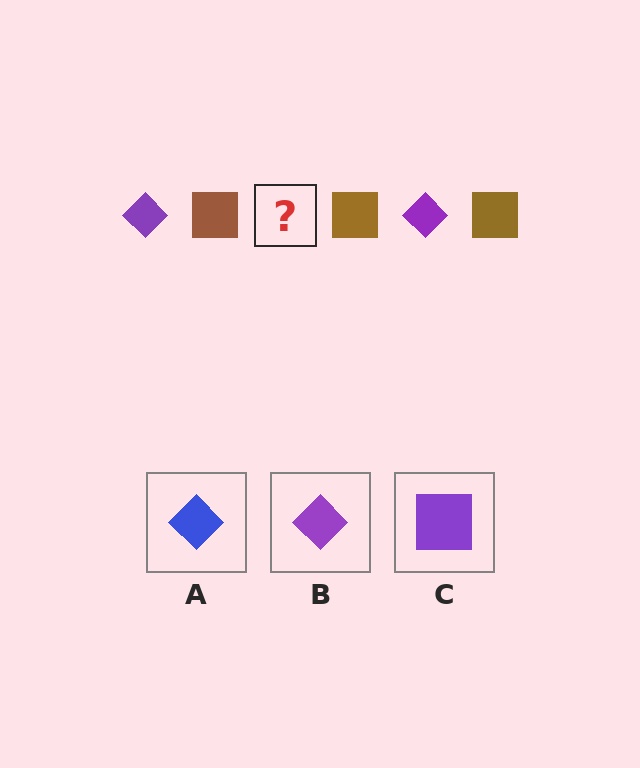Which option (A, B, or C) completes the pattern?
B.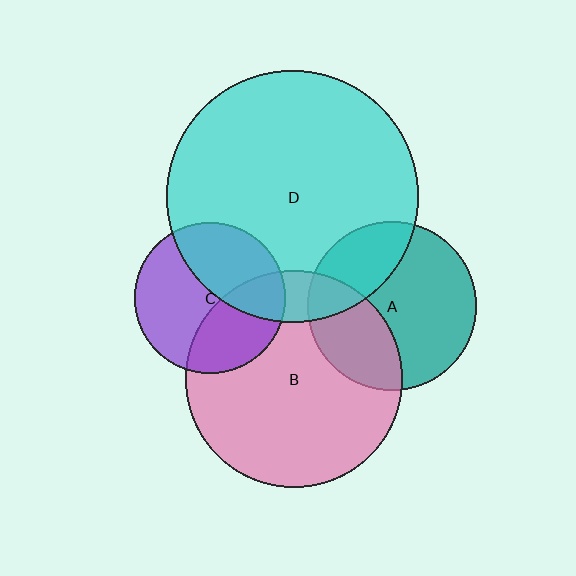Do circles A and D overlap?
Yes.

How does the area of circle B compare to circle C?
Approximately 2.1 times.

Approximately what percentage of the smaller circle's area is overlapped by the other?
Approximately 30%.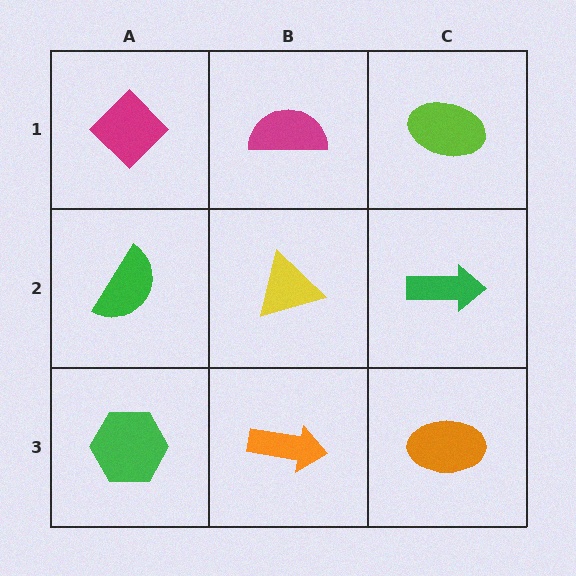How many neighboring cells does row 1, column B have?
3.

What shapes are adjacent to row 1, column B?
A yellow triangle (row 2, column B), a magenta diamond (row 1, column A), a lime ellipse (row 1, column C).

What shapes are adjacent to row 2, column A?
A magenta diamond (row 1, column A), a green hexagon (row 3, column A), a yellow triangle (row 2, column B).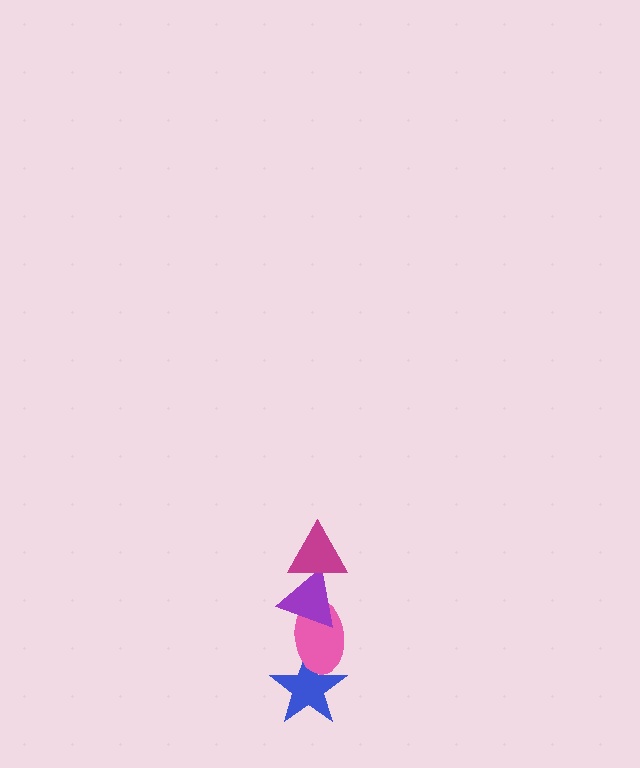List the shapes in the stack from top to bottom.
From top to bottom: the magenta triangle, the purple triangle, the pink ellipse, the blue star.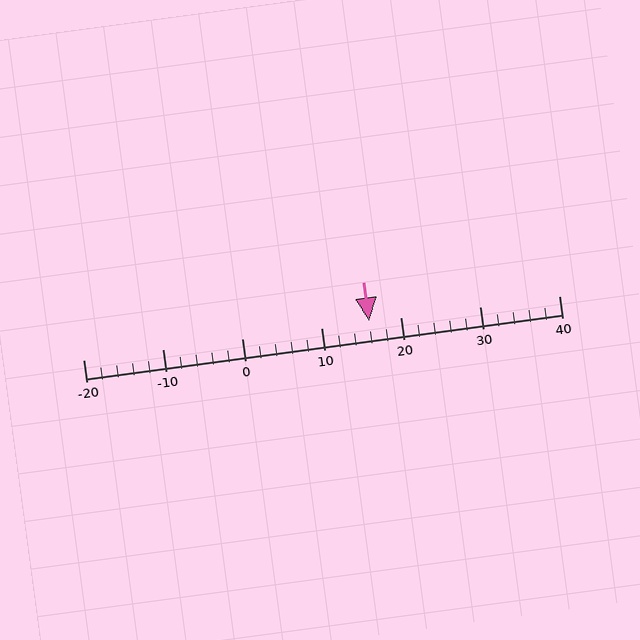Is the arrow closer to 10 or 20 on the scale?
The arrow is closer to 20.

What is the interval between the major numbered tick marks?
The major tick marks are spaced 10 units apart.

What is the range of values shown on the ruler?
The ruler shows values from -20 to 40.